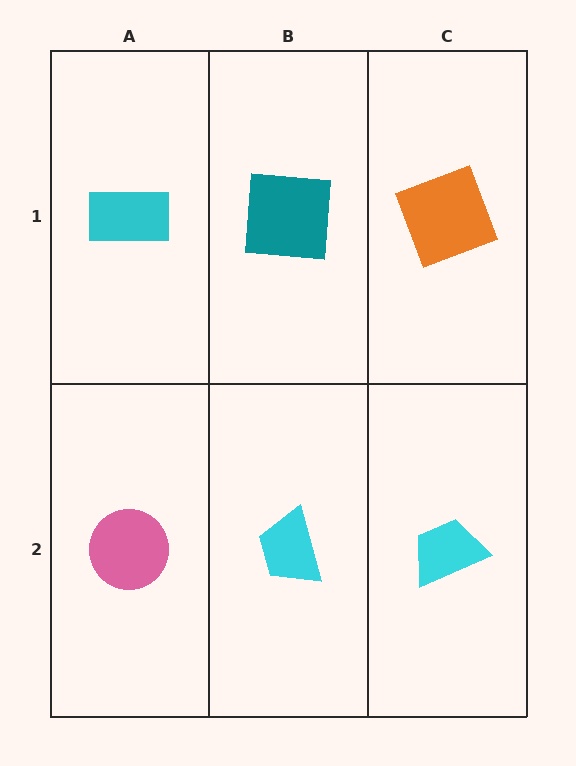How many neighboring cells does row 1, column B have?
3.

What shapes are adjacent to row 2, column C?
An orange square (row 1, column C), a cyan trapezoid (row 2, column B).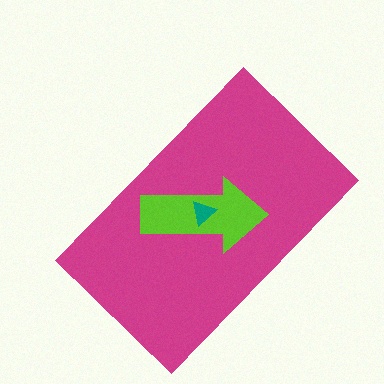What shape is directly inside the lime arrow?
The teal triangle.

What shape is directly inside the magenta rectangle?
The lime arrow.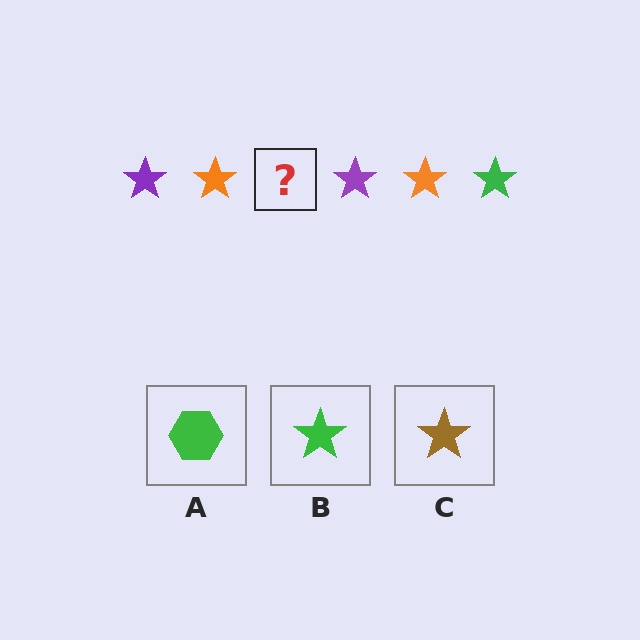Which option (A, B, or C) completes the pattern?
B.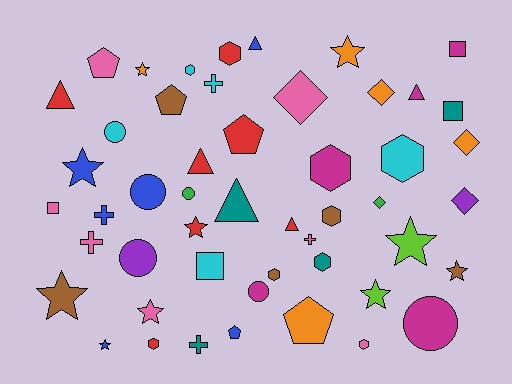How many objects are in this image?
There are 50 objects.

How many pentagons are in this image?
There are 5 pentagons.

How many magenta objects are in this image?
There are 5 magenta objects.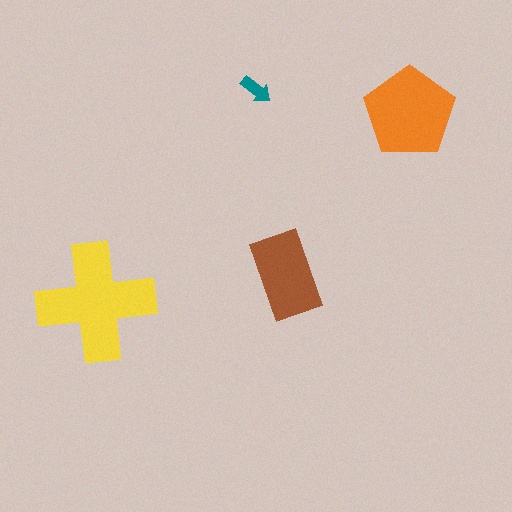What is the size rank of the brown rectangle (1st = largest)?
3rd.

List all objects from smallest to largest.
The teal arrow, the brown rectangle, the orange pentagon, the yellow cross.